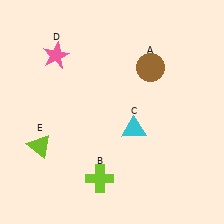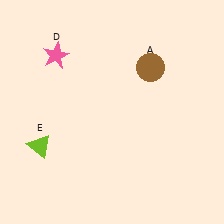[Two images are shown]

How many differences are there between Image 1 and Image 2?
There are 2 differences between the two images.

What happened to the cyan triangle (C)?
The cyan triangle (C) was removed in Image 2. It was in the bottom-right area of Image 1.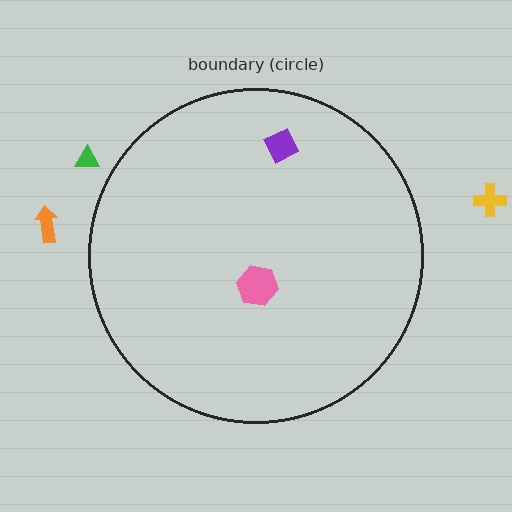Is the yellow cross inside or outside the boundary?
Outside.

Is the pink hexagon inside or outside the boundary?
Inside.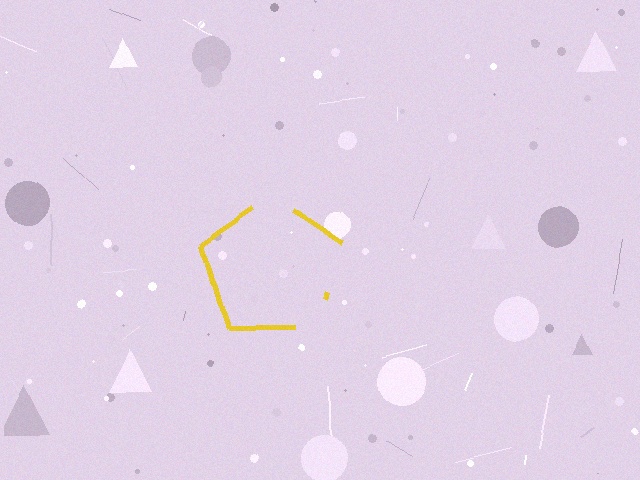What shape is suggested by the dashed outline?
The dashed outline suggests a pentagon.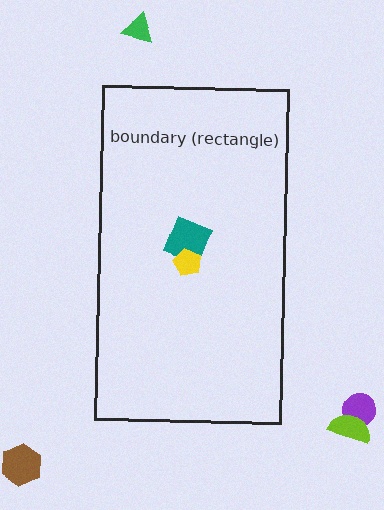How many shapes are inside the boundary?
2 inside, 4 outside.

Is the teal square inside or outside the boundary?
Inside.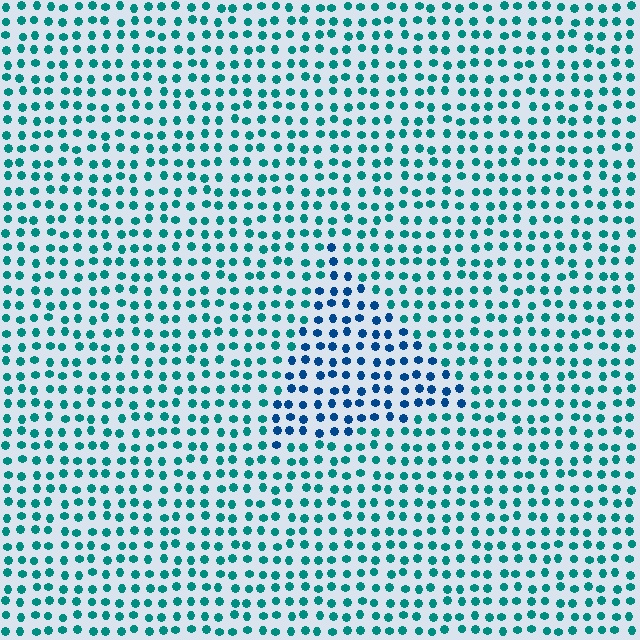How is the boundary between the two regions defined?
The boundary is defined purely by a slight shift in hue (about 35 degrees). Spacing, size, and orientation are identical on both sides.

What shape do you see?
I see a triangle.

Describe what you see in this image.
The image is filled with small teal elements in a uniform arrangement. A triangle-shaped region is visible where the elements are tinted to a slightly different hue, forming a subtle color boundary.